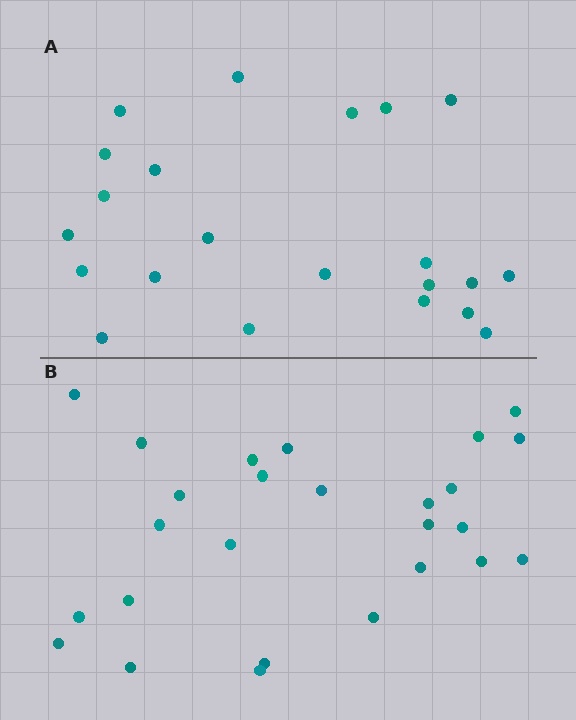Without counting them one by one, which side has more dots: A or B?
Region B (the bottom region) has more dots.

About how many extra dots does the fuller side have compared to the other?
Region B has about 4 more dots than region A.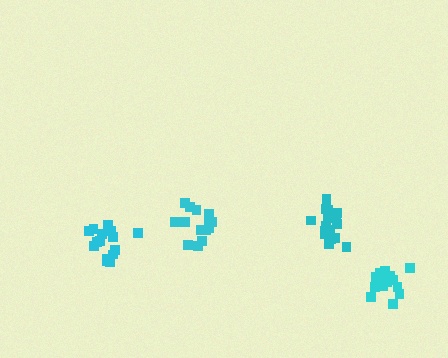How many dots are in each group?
Group 1: 16 dots, Group 2: 14 dots, Group 3: 15 dots, Group 4: 17 dots (62 total).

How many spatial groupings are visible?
There are 4 spatial groupings.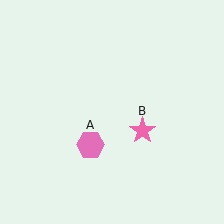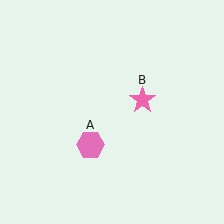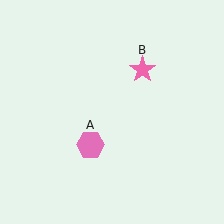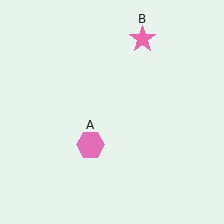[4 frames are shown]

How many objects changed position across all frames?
1 object changed position: pink star (object B).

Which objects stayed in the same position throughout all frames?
Pink hexagon (object A) remained stationary.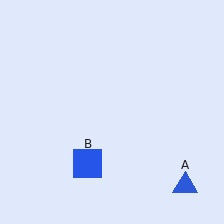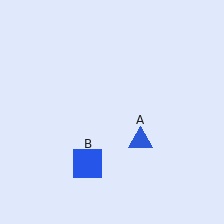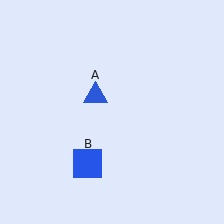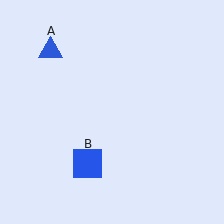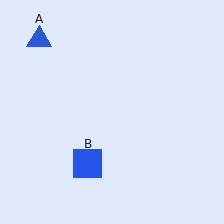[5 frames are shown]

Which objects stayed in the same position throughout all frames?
Blue square (object B) remained stationary.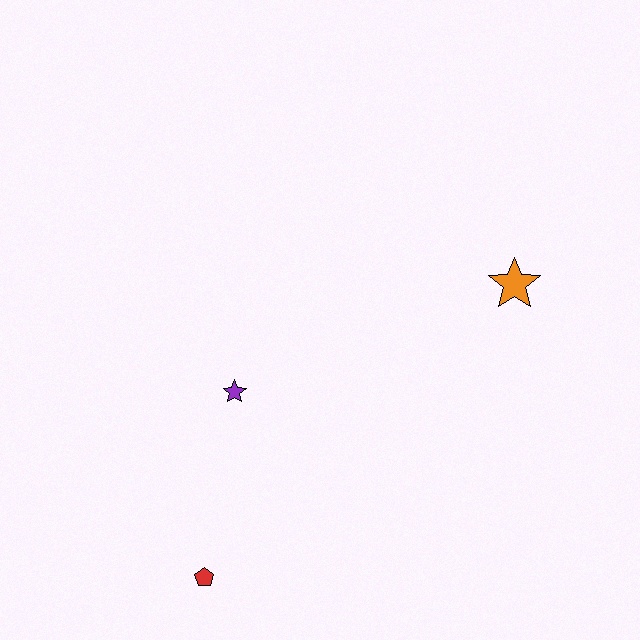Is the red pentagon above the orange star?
No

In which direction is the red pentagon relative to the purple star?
The red pentagon is below the purple star.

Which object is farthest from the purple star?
The orange star is farthest from the purple star.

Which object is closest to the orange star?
The purple star is closest to the orange star.